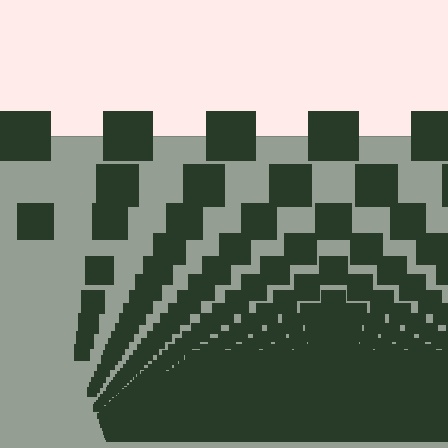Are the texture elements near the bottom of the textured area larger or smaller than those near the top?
Smaller. The gradient is inverted — elements near the bottom are smaller and denser.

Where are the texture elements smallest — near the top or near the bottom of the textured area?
Near the bottom.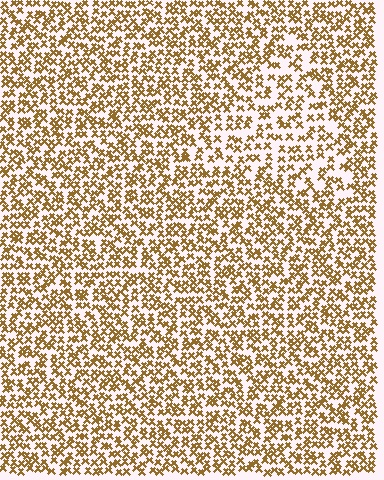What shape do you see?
I see a triangle.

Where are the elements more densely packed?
The elements are more densely packed outside the triangle boundary.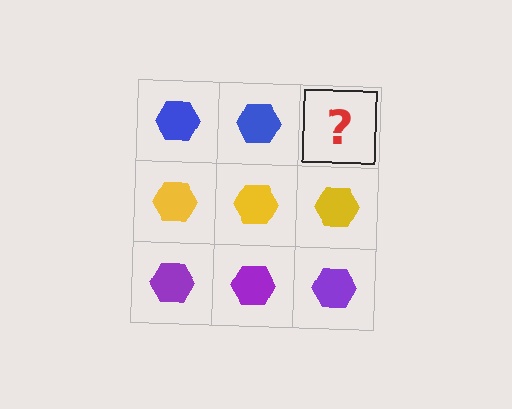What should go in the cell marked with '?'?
The missing cell should contain a blue hexagon.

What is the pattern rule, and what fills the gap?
The rule is that each row has a consistent color. The gap should be filled with a blue hexagon.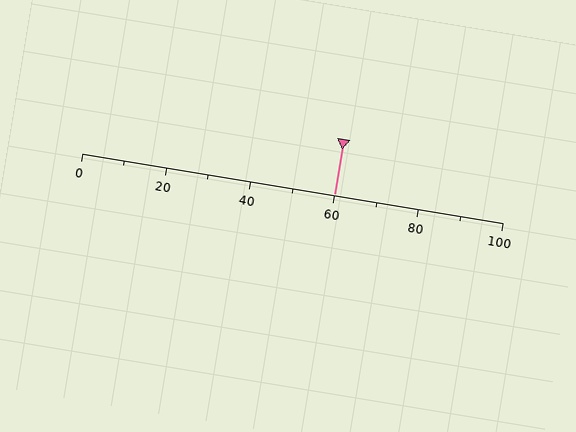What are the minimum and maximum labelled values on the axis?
The axis runs from 0 to 100.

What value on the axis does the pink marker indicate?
The marker indicates approximately 60.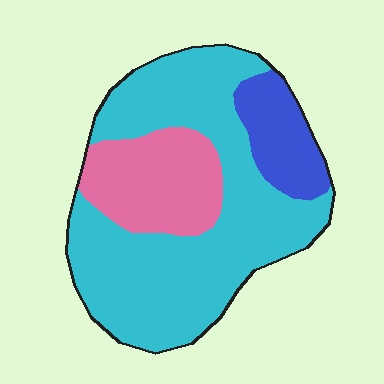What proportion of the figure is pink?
Pink covers about 20% of the figure.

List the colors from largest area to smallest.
From largest to smallest: cyan, pink, blue.